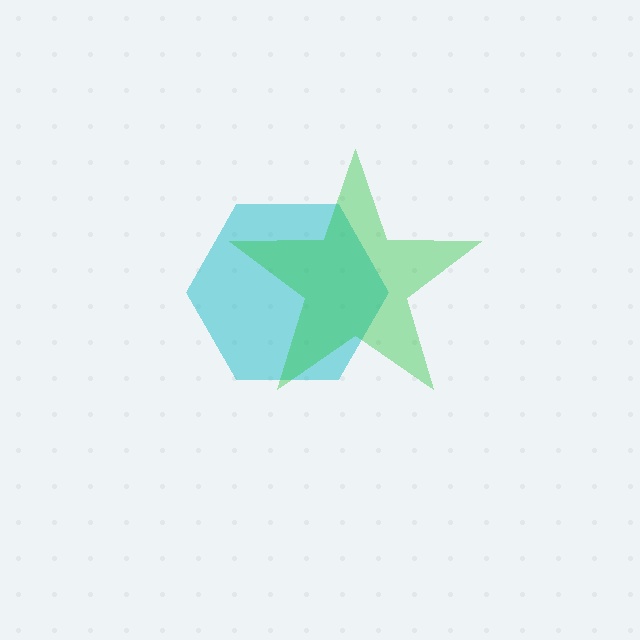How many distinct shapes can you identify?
There are 2 distinct shapes: a cyan hexagon, a green star.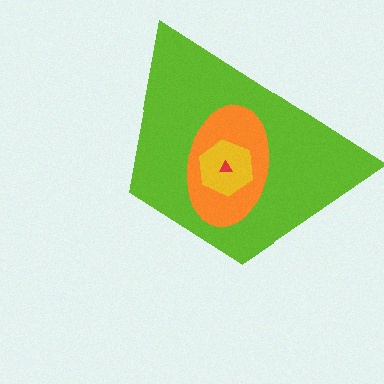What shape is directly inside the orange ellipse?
The yellow hexagon.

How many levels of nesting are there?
4.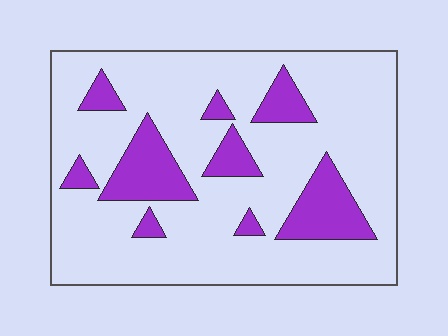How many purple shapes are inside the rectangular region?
9.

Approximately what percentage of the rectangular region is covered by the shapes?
Approximately 20%.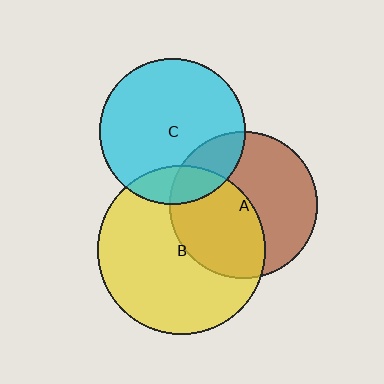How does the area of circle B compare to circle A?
Approximately 1.3 times.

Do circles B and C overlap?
Yes.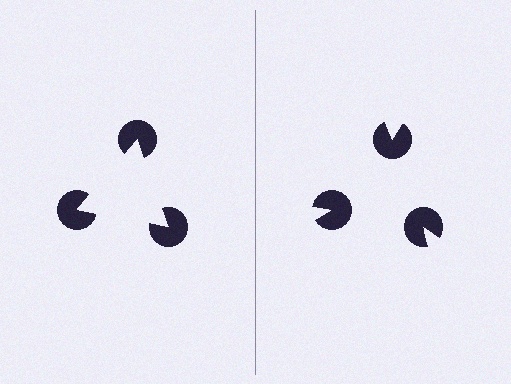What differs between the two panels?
The pac-man discs are positioned identically on both sides; only the wedge orientations differ. On the left they align to a triangle; on the right they are misaligned.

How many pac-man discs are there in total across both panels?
6 — 3 on each side.